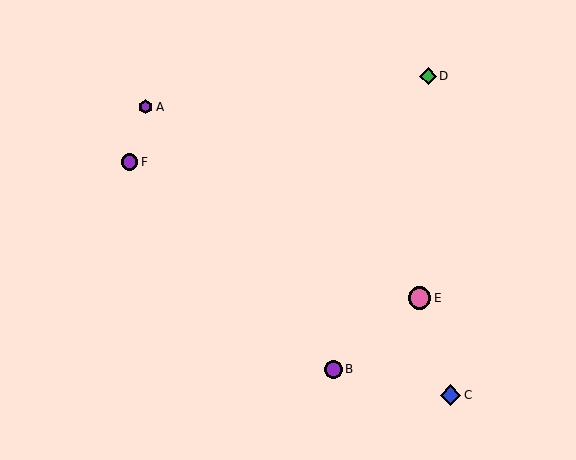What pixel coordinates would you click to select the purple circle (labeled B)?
Click at (333, 369) to select the purple circle B.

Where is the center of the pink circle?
The center of the pink circle is at (420, 298).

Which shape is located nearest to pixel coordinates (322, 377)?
The purple circle (labeled B) at (333, 369) is nearest to that location.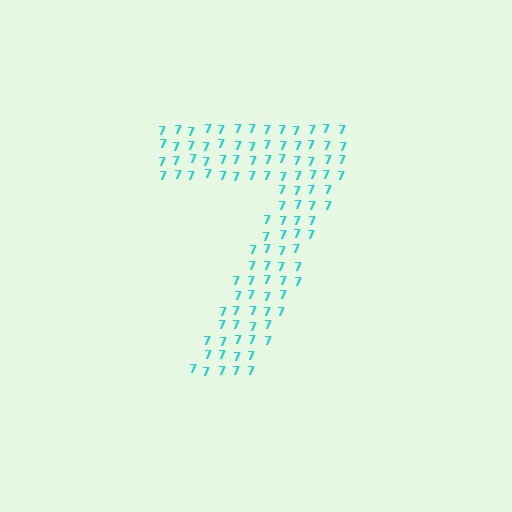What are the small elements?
The small elements are digit 7's.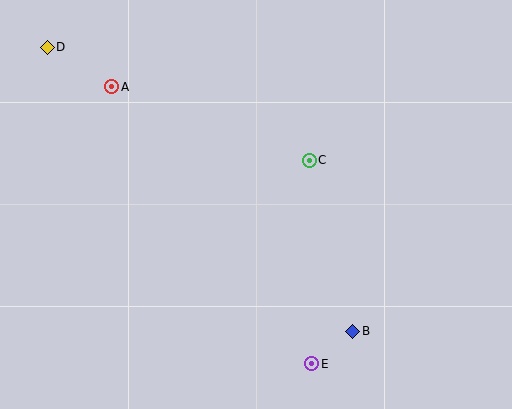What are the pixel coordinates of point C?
Point C is at (309, 160).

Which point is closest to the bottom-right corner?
Point B is closest to the bottom-right corner.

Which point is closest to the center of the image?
Point C at (309, 160) is closest to the center.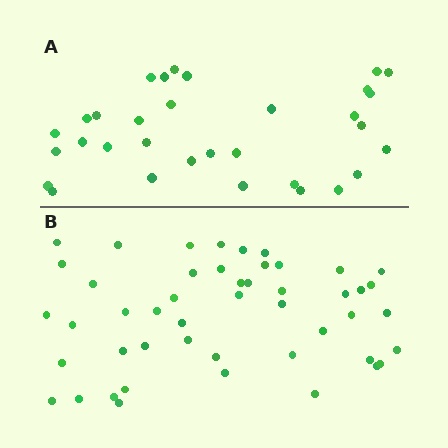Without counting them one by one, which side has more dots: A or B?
Region B (the bottom region) has more dots.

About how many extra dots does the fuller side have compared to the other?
Region B has approximately 15 more dots than region A.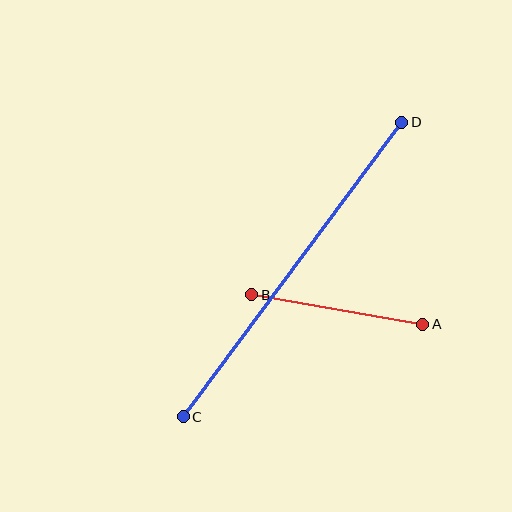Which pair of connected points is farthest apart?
Points C and D are farthest apart.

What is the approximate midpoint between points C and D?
The midpoint is at approximately (292, 270) pixels.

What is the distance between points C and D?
The distance is approximately 367 pixels.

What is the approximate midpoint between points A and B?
The midpoint is at approximately (337, 309) pixels.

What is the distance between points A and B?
The distance is approximately 174 pixels.